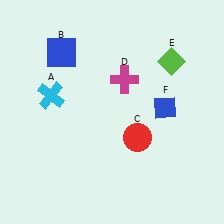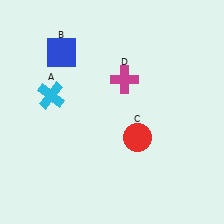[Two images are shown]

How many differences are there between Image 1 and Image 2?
There are 2 differences between the two images.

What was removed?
The lime diamond (E), the blue diamond (F) were removed in Image 2.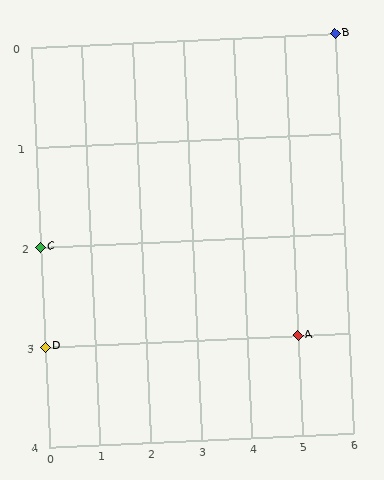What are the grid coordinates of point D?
Point D is at grid coordinates (0, 3).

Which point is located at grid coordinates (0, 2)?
Point C is at (0, 2).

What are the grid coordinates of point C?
Point C is at grid coordinates (0, 2).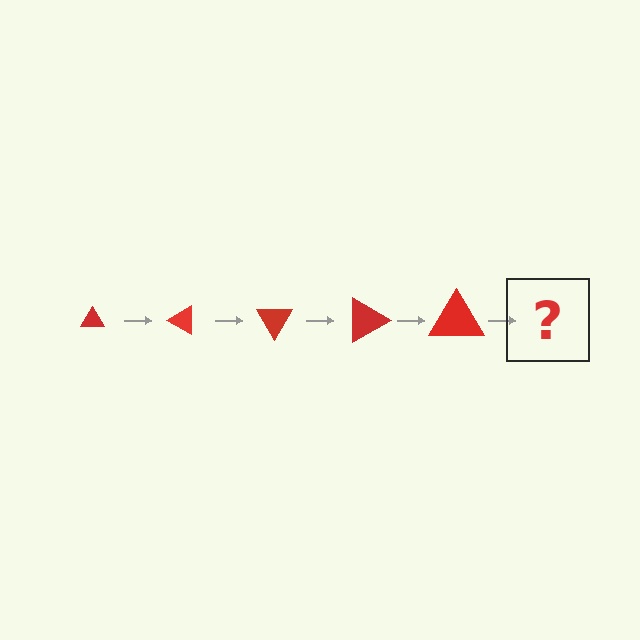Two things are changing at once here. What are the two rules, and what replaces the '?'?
The two rules are that the triangle grows larger each step and it rotates 30 degrees each step. The '?' should be a triangle, larger than the previous one and rotated 150 degrees from the start.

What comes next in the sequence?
The next element should be a triangle, larger than the previous one and rotated 150 degrees from the start.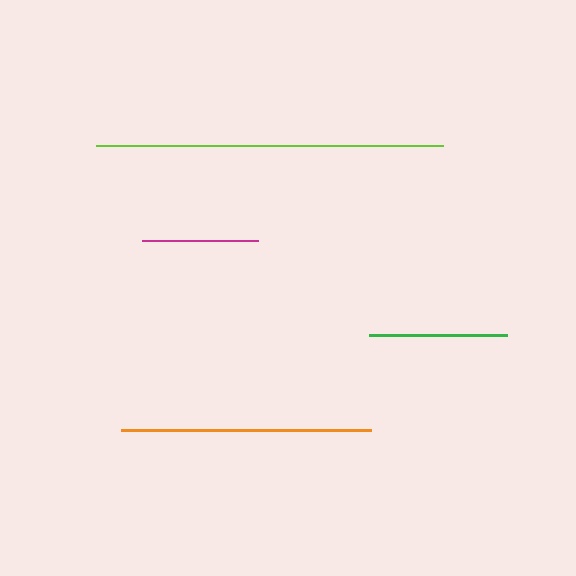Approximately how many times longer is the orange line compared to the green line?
The orange line is approximately 1.8 times the length of the green line.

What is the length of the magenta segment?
The magenta segment is approximately 116 pixels long.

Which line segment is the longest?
The lime line is the longest at approximately 347 pixels.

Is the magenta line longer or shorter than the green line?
The green line is longer than the magenta line.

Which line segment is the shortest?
The magenta line is the shortest at approximately 116 pixels.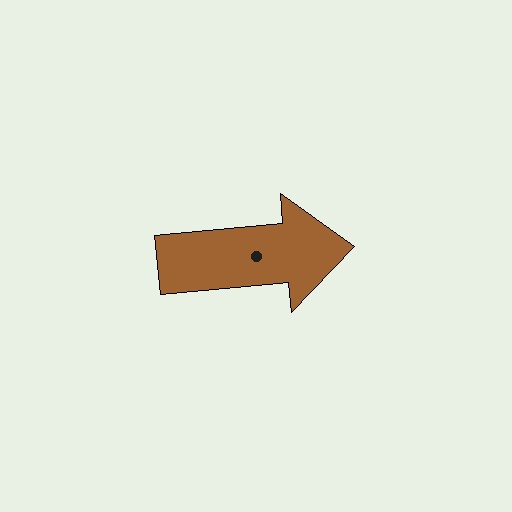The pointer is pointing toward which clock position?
Roughly 3 o'clock.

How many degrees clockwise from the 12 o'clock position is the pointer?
Approximately 85 degrees.